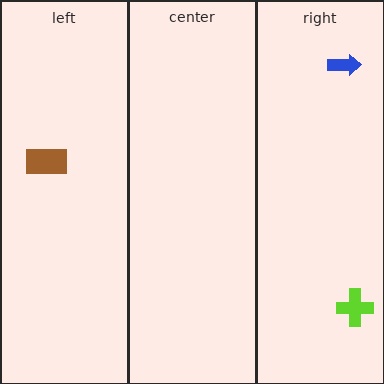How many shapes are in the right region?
2.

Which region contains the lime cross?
The right region.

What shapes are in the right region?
The blue arrow, the lime cross.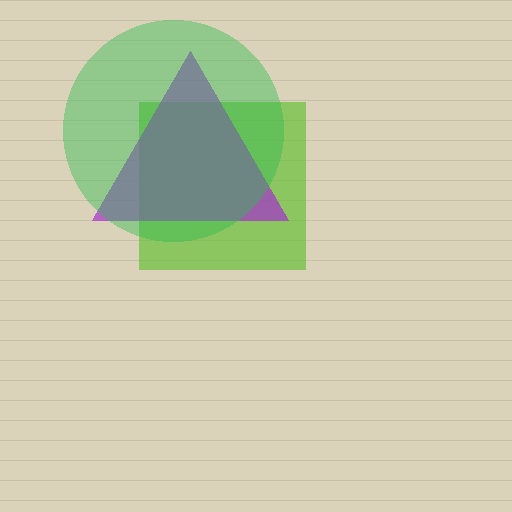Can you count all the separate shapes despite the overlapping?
Yes, there are 3 separate shapes.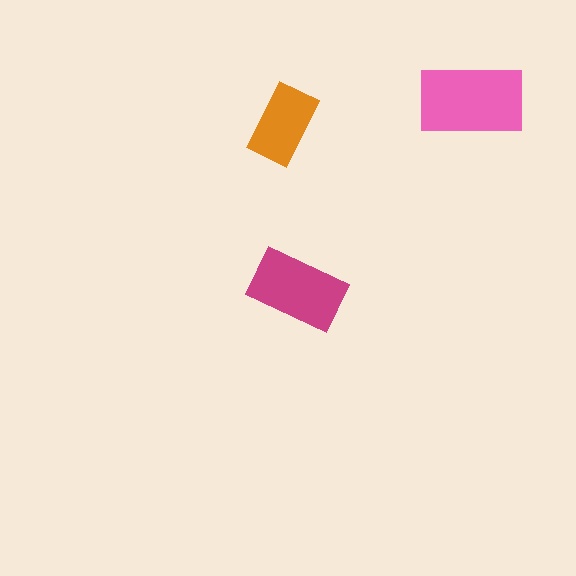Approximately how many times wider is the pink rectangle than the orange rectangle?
About 1.5 times wider.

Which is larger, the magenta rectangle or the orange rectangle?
The magenta one.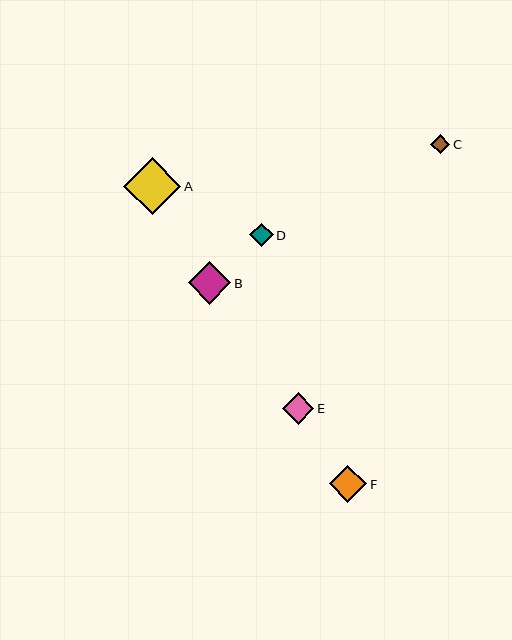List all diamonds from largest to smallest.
From largest to smallest: A, B, F, E, D, C.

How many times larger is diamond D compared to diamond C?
Diamond D is approximately 1.2 times the size of diamond C.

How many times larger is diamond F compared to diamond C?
Diamond F is approximately 2.0 times the size of diamond C.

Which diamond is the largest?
Diamond A is the largest with a size of approximately 57 pixels.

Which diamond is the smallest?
Diamond C is the smallest with a size of approximately 19 pixels.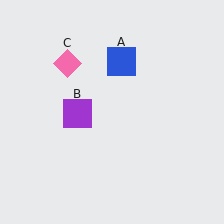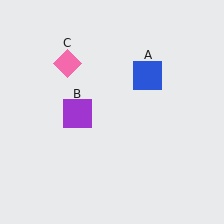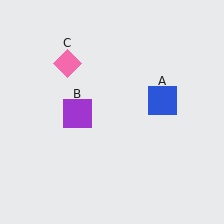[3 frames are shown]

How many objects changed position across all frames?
1 object changed position: blue square (object A).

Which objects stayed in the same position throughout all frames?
Purple square (object B) and pink diamond (object C) remained stationary.